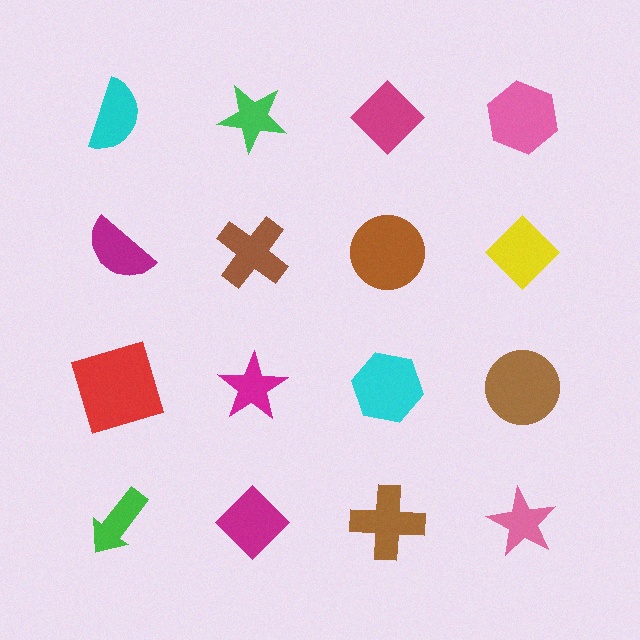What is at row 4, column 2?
A magenta diamond.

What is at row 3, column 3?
A cyan hexagon.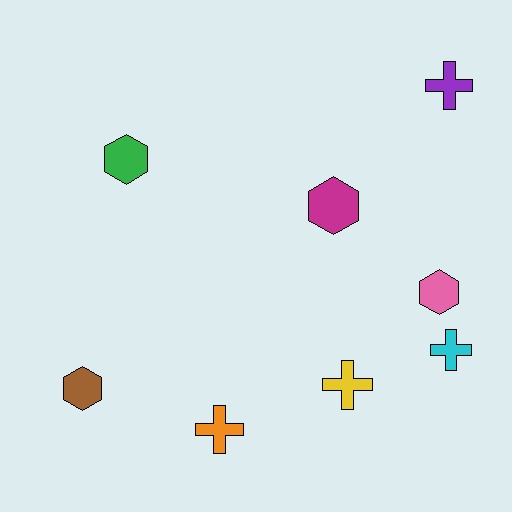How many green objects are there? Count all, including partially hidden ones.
There is 1 green object.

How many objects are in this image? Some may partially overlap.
There are 8 objects.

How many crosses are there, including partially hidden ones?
There are 4 crosses.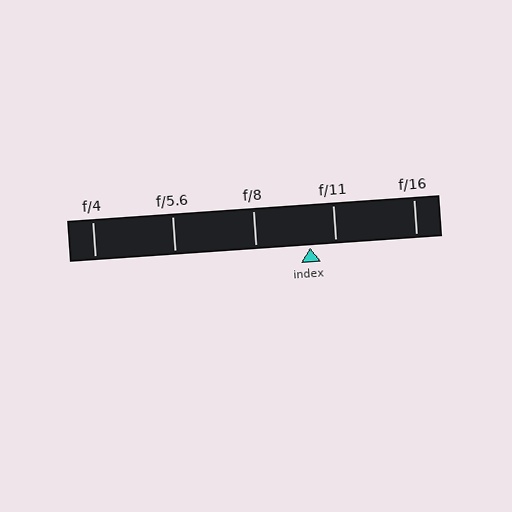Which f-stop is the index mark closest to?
The index mark is closest to f/11.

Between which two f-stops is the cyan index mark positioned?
The index mark is between f/8 and f/11.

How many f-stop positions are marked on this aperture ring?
There are 5 f-stop positions marked.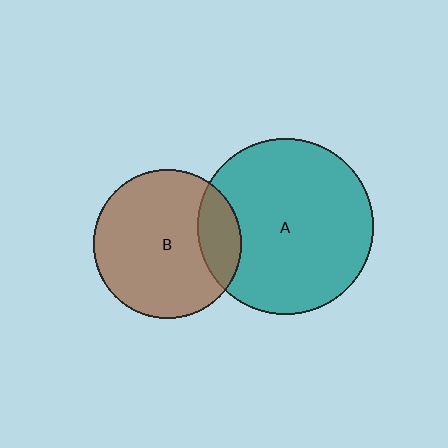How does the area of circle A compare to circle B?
Approximately 1.4 times.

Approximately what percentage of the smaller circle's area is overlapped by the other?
Approximately 20%.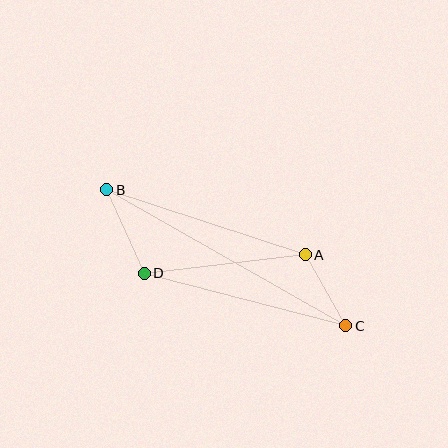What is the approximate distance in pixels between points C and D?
The distance between C and D is approximately 208 pixels.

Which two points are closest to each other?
Points A and C are closest to each other.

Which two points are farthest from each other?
Points B and C are farthest from each other.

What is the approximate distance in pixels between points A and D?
The distance between A and D is approximately 162 pixels.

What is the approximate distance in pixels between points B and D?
The distance between B and D is approximately 92 pixels.